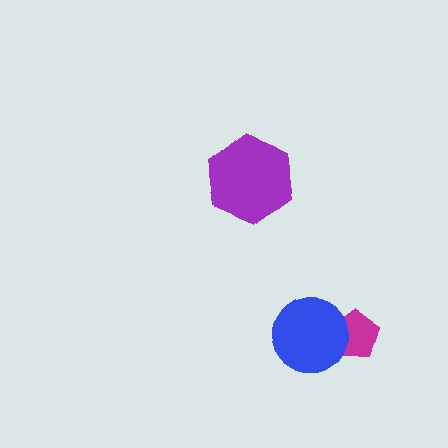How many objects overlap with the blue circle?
1 object overlaps with the blue circle.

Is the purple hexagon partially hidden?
No, no other shape covers it.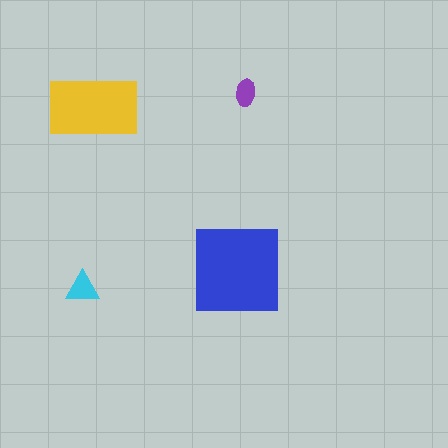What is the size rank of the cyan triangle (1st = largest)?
3rd.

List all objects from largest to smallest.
The blue square, the yellow rectangle, the cyan triangle, the purple ellipse.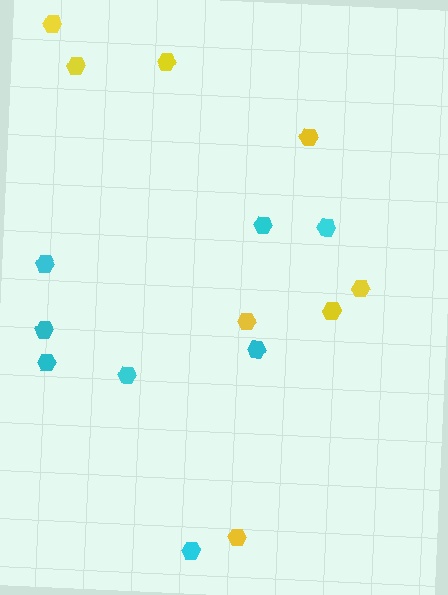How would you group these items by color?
There are 2 groups: one group of yellow hexagons (8) and one group of cyan hexagons (8).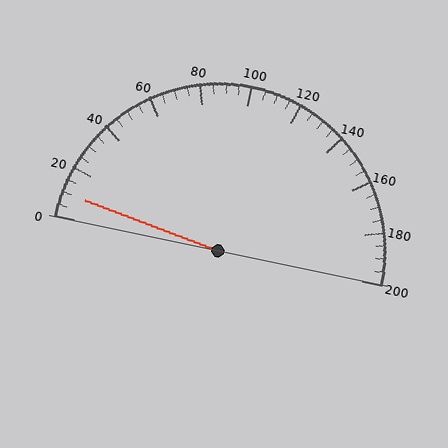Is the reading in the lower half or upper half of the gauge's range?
The reading is in the lower half of the range (0 to 200).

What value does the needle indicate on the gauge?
The needle indicates approximately 10.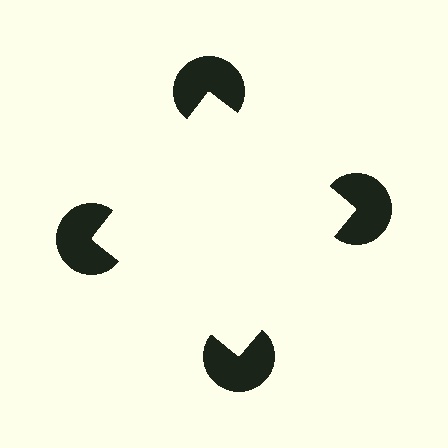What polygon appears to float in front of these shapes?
An illusory square — its edges are inferred from the aligned wedge cuts in the pac-man discs, not physically drawn.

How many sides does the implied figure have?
4 sides.